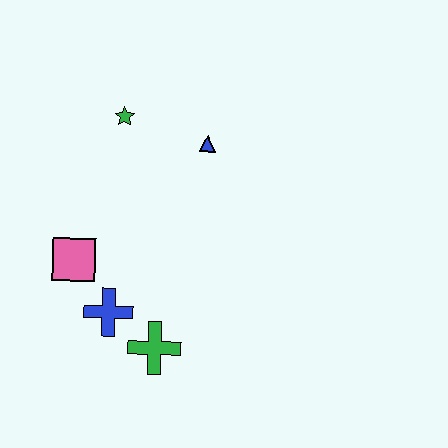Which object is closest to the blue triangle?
The green star is closest to the blue triangle.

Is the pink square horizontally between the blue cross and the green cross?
No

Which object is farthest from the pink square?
The blue triangle is farthest from the pink square.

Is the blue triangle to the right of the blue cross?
Yes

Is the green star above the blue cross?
Yes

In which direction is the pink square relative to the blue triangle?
The pink square is to the left of the blue triangle.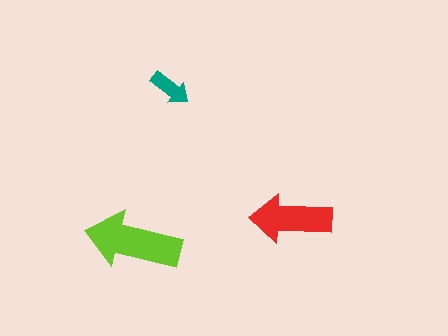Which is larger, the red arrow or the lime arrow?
The lime one.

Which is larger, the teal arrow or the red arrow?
The red one.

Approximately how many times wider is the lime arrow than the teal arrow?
About 2.5 times wider.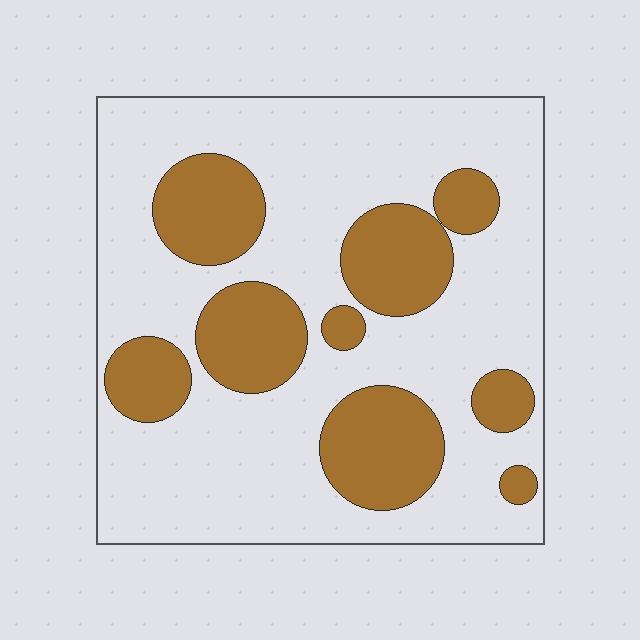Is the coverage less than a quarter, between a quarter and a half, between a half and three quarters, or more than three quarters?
Between a quarter and a half.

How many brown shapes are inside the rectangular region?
9.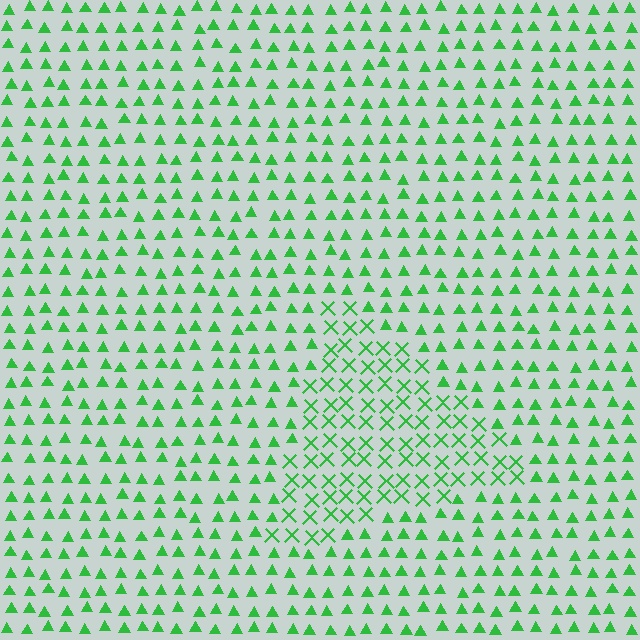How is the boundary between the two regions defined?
The boundary is defined by a change in element shape: X marks inside vs. triangles outside. All elements share the same color and spacing.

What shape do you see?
I see a triangle.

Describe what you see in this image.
The image is filled with small green elements arranged in a uniform grid. A triangle-shaped region contains X marks, while the surrounding area contains triangles. The boundary is defined purely by the change in element shape.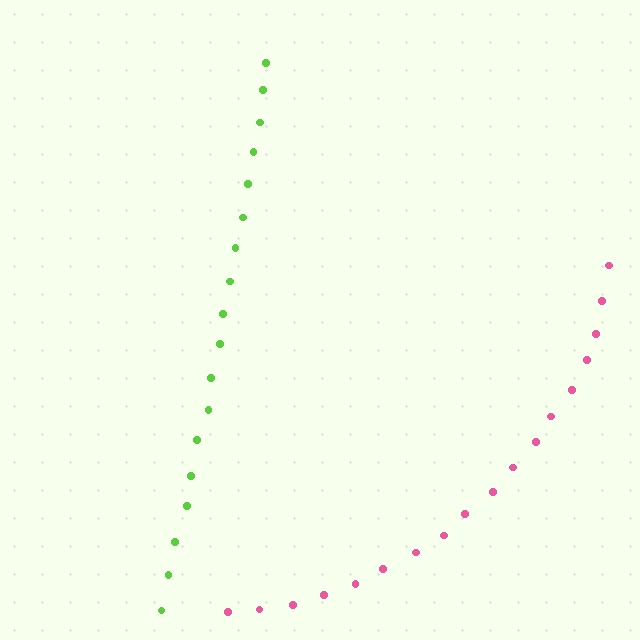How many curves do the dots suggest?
There are 2 distinct paths.